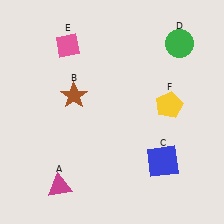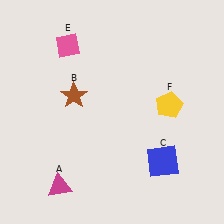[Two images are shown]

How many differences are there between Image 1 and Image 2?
There is 1 difference between the two images.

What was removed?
The green circle (D) was removed in Image 2.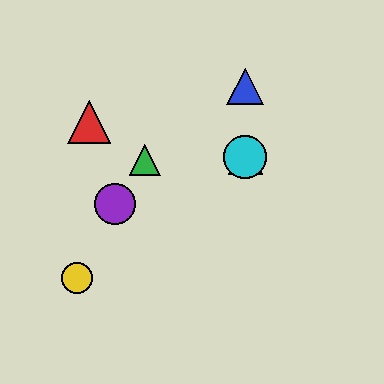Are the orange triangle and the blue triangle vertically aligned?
Yes, both are at x≈245.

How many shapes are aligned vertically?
3 shapes (the blue triangle, the orange triangle, the cyan circle) are aligned vertically.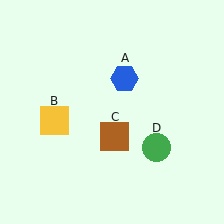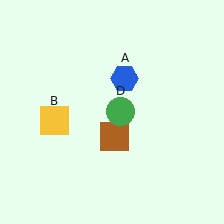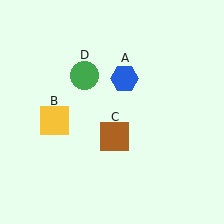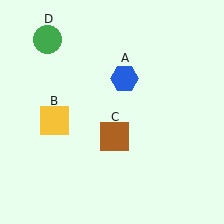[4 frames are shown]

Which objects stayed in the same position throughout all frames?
Blue hexagon (object A) and yellow square (object B) and brown square (object C) remained stationary.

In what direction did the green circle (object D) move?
The green circle (object D) moved up and to the left.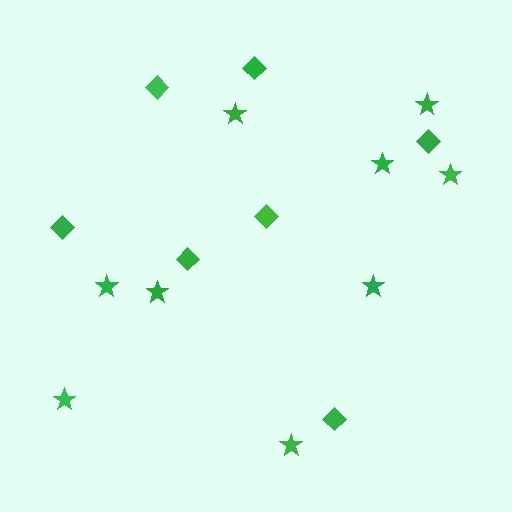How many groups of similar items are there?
There are 2 groups: one group of stars (9) and one group of diamonds (7).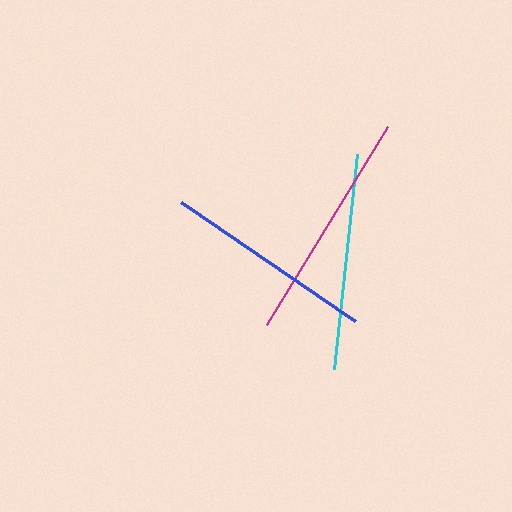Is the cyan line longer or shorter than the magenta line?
The magenta line is longer than the cyan line.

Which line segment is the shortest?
The blue line is the shortest at approximately 211 pixels.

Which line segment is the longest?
The magenta line is the longest at approximately 233 pixels.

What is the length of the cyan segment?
The cyan segment is approximately 216 pixels long.